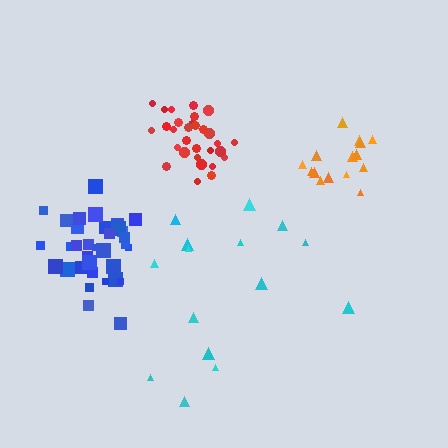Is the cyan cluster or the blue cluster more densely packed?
Blue.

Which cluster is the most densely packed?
Red.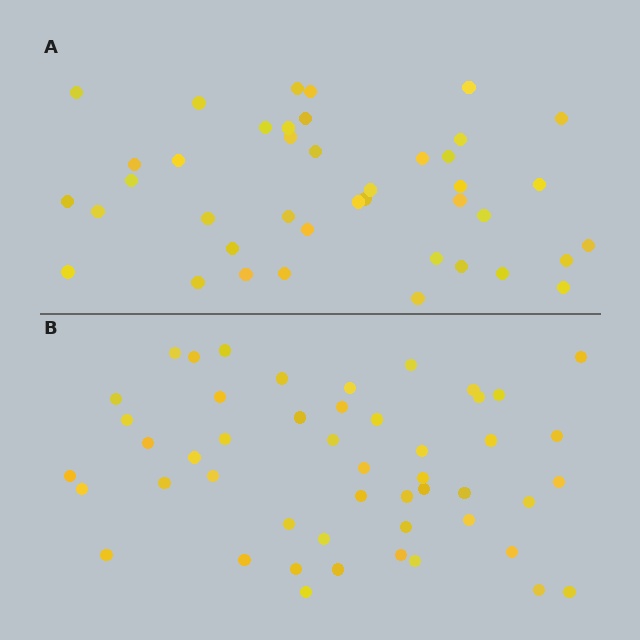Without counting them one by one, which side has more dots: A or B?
Region B (the bottom region) has more dots.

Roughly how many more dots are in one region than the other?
Region B has roughly 8 or so more dots than region A.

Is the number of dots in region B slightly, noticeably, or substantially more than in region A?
Region B has only slightly more — the two regions are fairly close. The ratio is roughly 1.2 to 1.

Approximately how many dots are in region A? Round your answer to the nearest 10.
About 40 dots. (The exact count is 41, which rounds to 40.)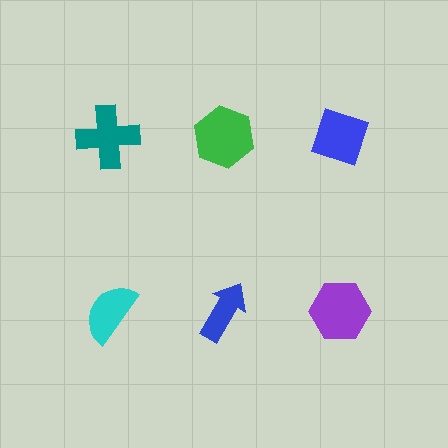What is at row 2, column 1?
A cyan semicircle.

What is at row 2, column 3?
A purple hexagon.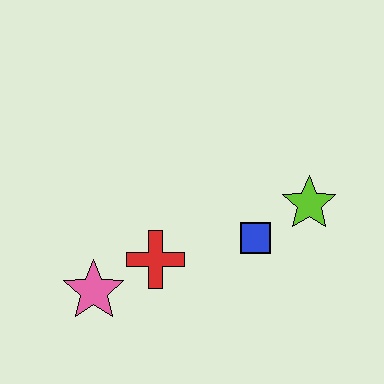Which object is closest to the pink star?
The red cross is closest to the pink star.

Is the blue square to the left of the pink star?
No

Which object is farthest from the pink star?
The lime star is farthest from the pink star.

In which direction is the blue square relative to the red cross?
The blue square is to the right of the red cross.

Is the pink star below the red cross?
Yes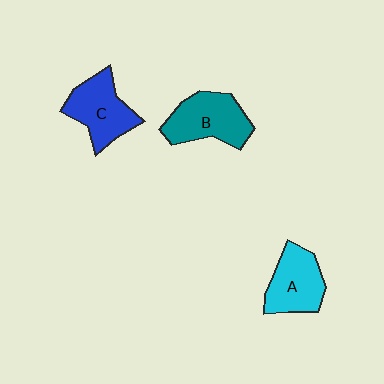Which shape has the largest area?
Shape B (teal).